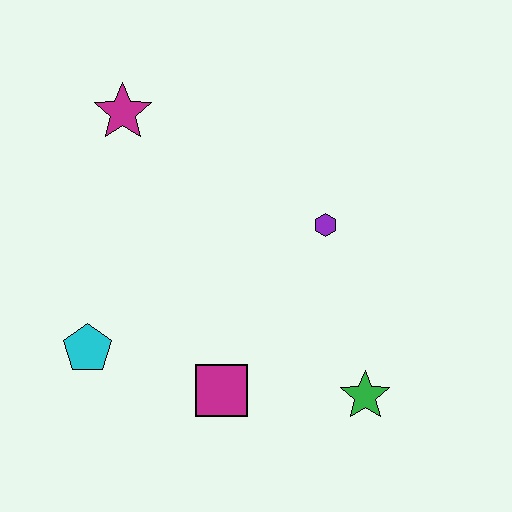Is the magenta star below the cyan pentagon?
No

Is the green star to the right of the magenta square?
Yes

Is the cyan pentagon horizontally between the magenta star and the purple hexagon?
No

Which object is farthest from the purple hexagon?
The cyan pentagon is farthest from the purple hexagon.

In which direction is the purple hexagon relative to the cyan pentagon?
The purple hexagon is to the right of the cyan pentagon.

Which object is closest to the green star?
The magenta square is closest to the green star.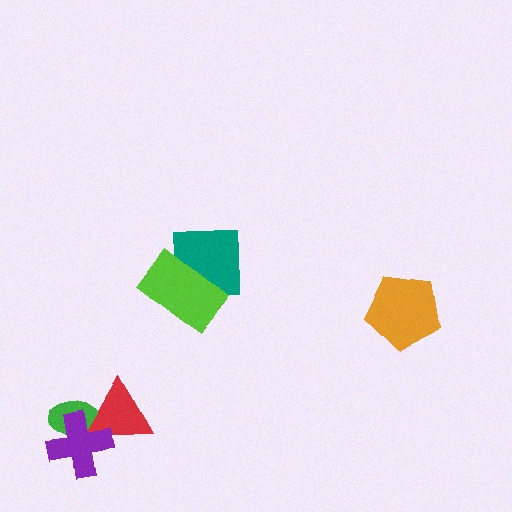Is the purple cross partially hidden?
No, no other shape covers it.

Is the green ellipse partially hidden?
Yes, it is partially covered by another shape.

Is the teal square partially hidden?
Yes, it is partially covered by another shape.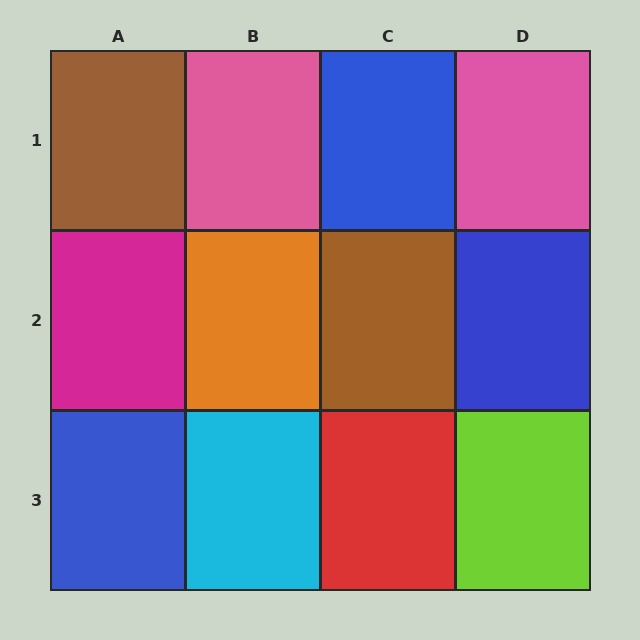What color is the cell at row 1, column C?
Blue.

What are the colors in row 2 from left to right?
Magenta, orange, brown, blue.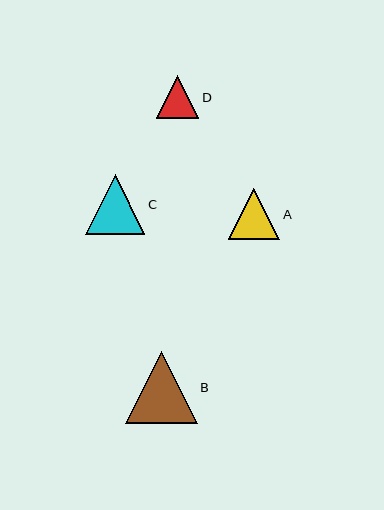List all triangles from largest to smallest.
From largest to smallest: B, C, A, D.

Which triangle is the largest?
Triangle B is the largest with a size of approximately 72 pixels.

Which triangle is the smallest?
Triangle D is the smallest with a size of approximately 43 pixels.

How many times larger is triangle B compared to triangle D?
Triangle B is approximately 1.7 times the size of triangle D.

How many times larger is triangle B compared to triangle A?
Triangle B is approximately 1.4 times the size of triangle A.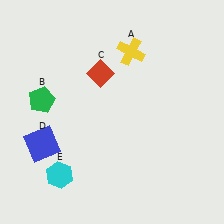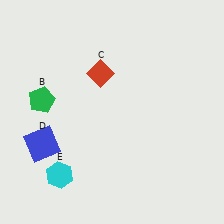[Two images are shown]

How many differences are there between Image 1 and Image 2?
There is 1 difference between the two images.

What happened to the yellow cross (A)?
The yellow cross (A) was removed in Image 2. It was in the top-right area of Image 1.